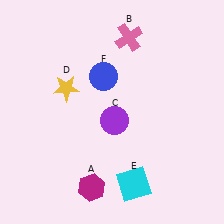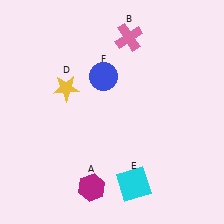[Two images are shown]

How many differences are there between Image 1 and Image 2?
There is 1 difference between the two images.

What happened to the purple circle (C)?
The purple circle (C) was removed in Image 2. It was in the bottom-right area of Image 1.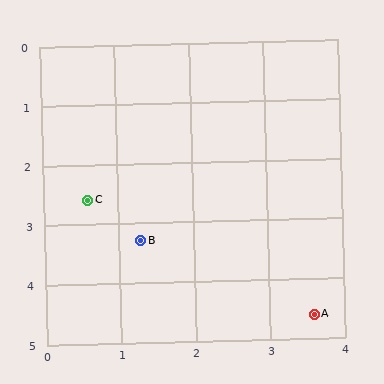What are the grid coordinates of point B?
Point B is at approximately (1.3, 3.3).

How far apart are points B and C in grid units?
Points B and C are about 1.0 grid units apart.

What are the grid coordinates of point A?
Point A is at approximately (3.6, 4.6).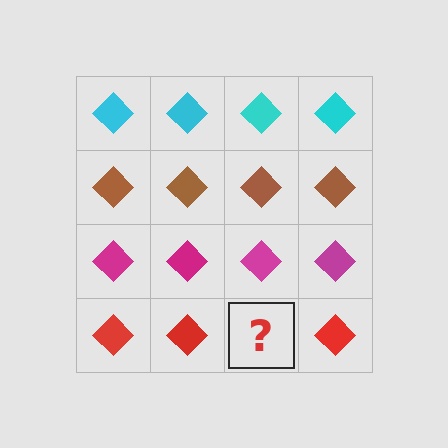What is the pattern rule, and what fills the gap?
The rule is that each row has a consistent color. The gap should be filled with a red diamond.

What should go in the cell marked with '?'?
The missing cell should contain a red diamond.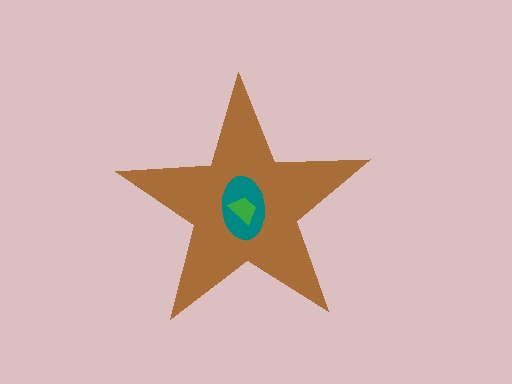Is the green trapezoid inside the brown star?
Yes.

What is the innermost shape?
The green trapezoid.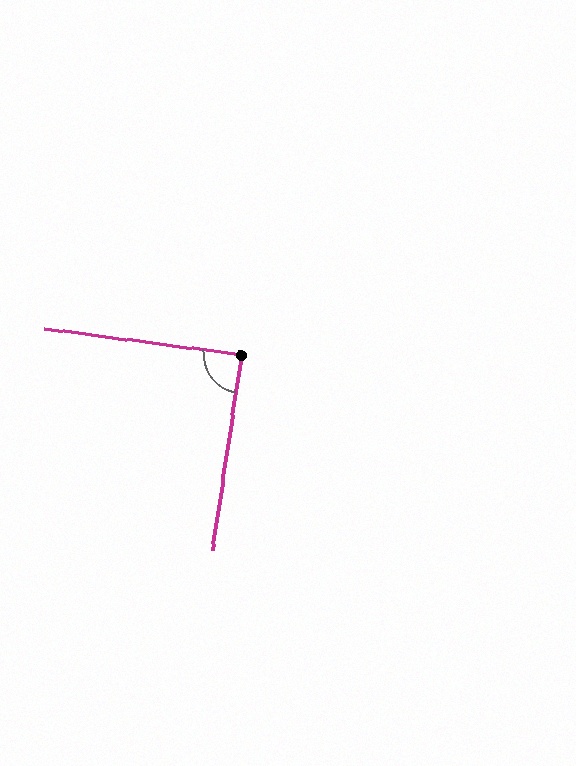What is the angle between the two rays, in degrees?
Approximately 89 degrees.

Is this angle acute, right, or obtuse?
It is approximately a right angle.